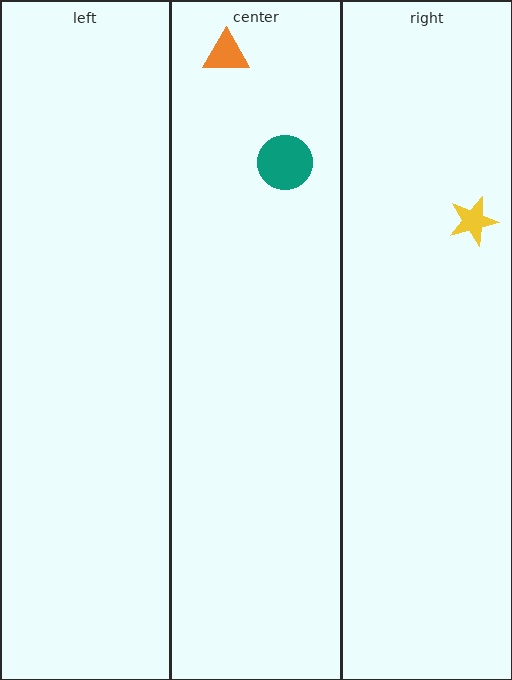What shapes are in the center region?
The teal circle, the orange triangle.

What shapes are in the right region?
The yellow star.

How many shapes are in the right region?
1.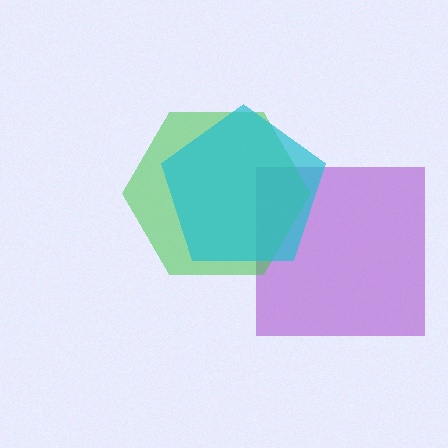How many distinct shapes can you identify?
There are 3 distinct shapes: a purple square, a green hexagon, a cyan pentagon.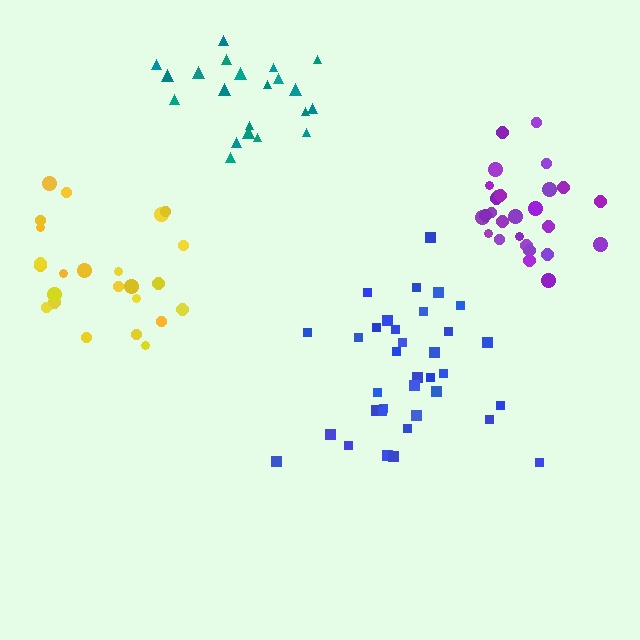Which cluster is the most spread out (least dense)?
Yellow.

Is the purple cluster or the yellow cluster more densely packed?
Purple.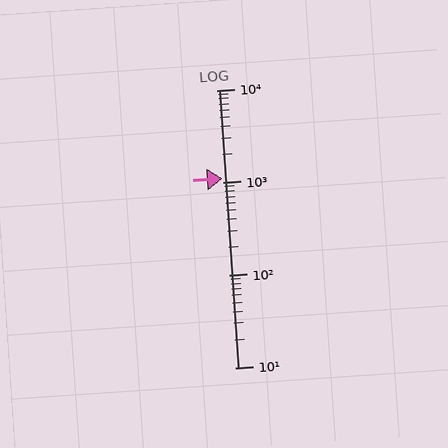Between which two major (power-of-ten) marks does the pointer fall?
The pointer is between 1000 and 10000.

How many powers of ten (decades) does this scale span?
The scale spans 3 decades, from 10 to 10000.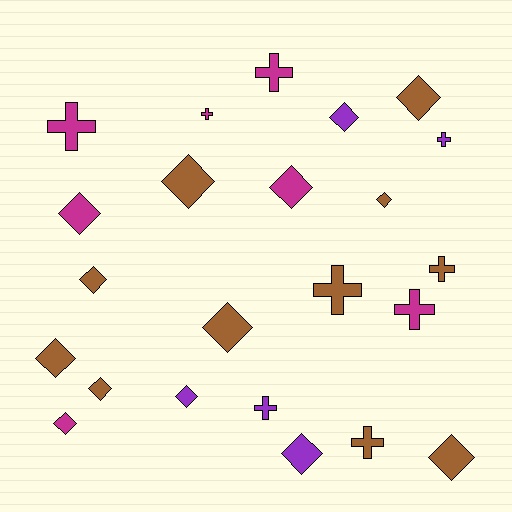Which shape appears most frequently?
Diamond, with 14 objects.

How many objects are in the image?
There are 23 objects.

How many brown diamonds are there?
There are 8 brown diamonds.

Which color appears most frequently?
Brown, with 11 objects.